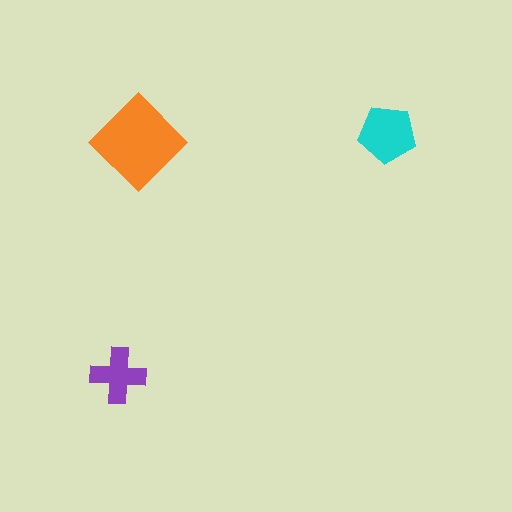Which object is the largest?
The orange diamond.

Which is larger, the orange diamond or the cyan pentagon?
The orange diamond.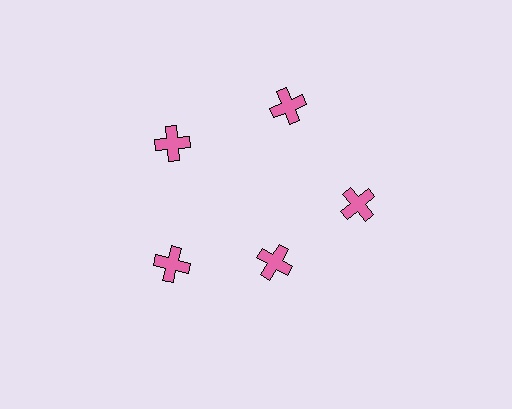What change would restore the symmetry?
The symmetry would be restored by moving it outward, back onto the ring so that all 5 crosses sit at equal angles and equal distance from the center.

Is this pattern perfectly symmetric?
No. The 5 pink crosses are arranged in a ring, but one element near the 5 o'clock position is pulled inward toward the center, breaking the 5-fold rotational symmetry.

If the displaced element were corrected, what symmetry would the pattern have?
It would have 5-fold rotational symmetry — the pattern would map onto itself every 72 degrees.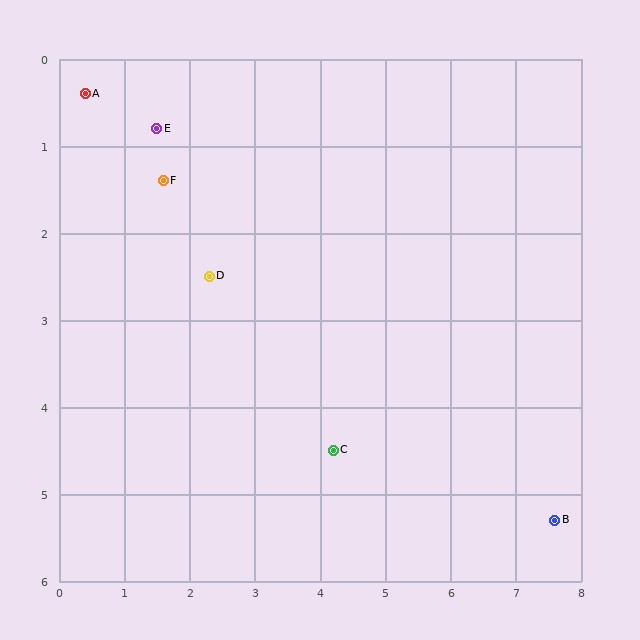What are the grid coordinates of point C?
Point C is at approximately (4.2, 4.5).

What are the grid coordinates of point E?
Point E is at approximately (1.5, 0.8).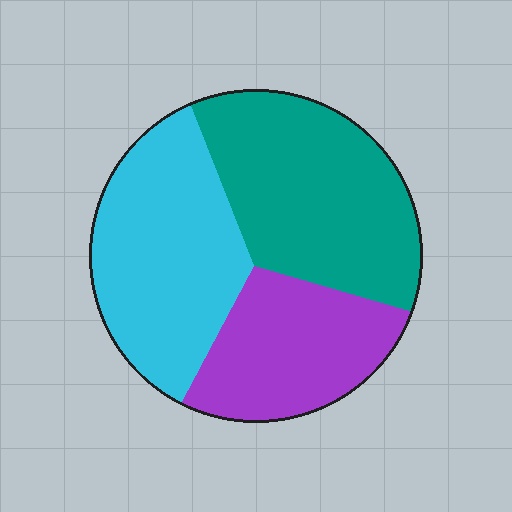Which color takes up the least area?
Purple, at roughly 25%.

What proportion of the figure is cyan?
Cyan covers about 35% of the figure.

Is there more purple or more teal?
Teal.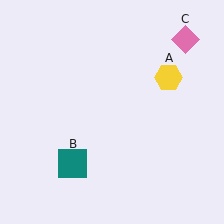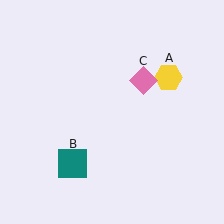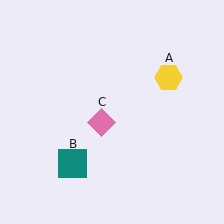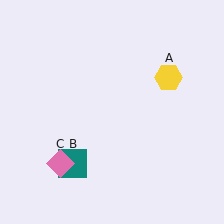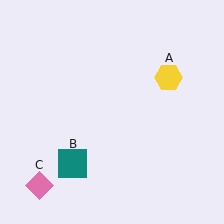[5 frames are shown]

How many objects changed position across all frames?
1 object changed position: pink diamond (object C).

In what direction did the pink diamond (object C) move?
The pink diamond (object C) moved down and to the left.